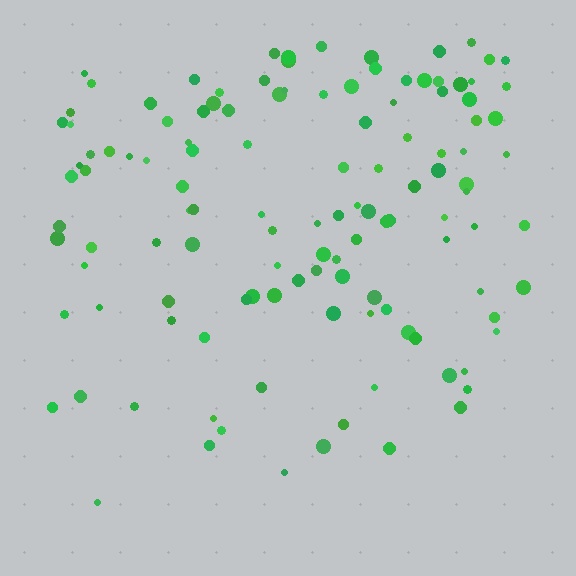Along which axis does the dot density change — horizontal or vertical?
Vertical.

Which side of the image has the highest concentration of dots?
The top.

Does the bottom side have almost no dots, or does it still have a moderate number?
Still a moderate number, just noticeably fewer than the top.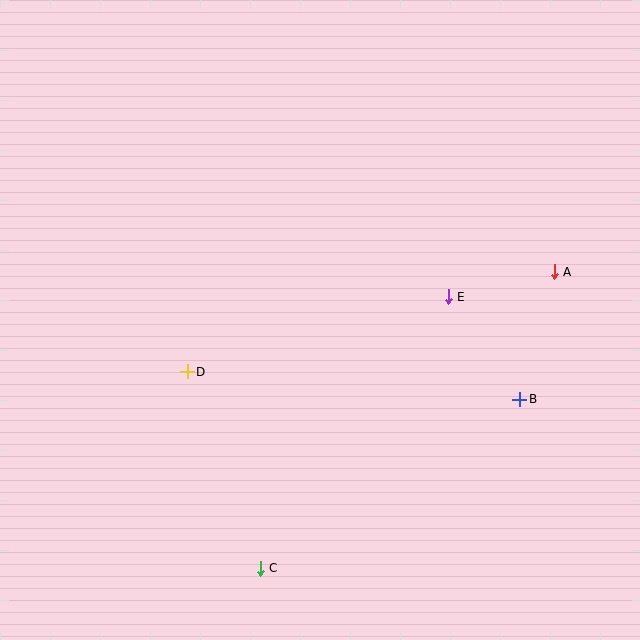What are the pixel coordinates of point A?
Point A is at (554, 272).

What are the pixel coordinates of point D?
Point D is at (187, 372).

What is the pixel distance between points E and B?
The distance between E and B is 125 pixels.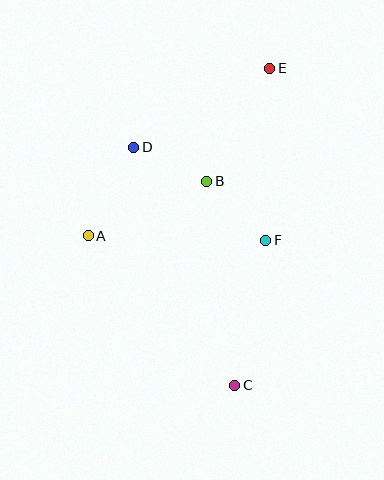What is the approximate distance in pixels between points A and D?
The distance between A and D is approximately 99 pixels.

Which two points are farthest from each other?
Points C and E are farthest from each other.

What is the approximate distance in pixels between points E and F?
The distance between E and F is approximately 172 pixels.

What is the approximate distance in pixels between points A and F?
The distance between A and F is approximately 177 pixels.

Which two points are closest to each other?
Points B and D are closest to each other.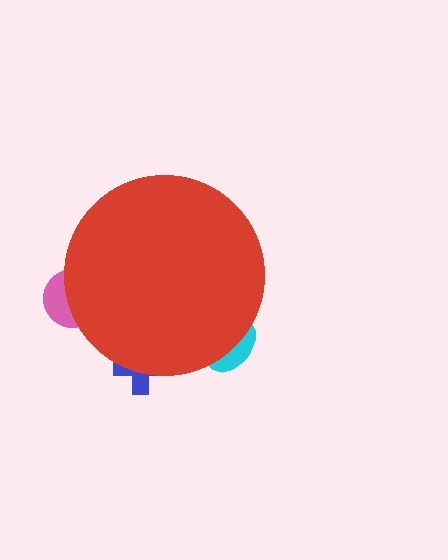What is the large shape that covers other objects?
A red circle.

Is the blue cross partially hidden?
Yes, the blue cross is partially hidden behind the red circle.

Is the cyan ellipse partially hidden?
Yes, the cyan ellipse is partially hidden behind the red circle.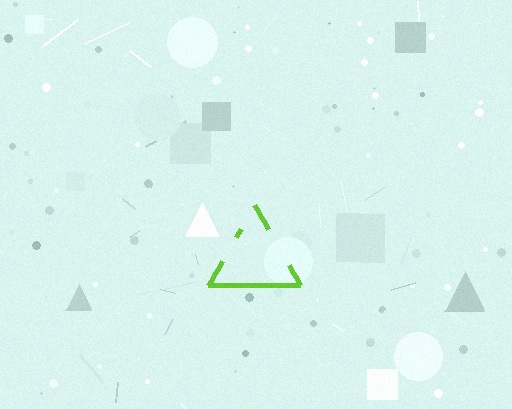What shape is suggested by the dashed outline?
The dashed outline suggests a triangle.